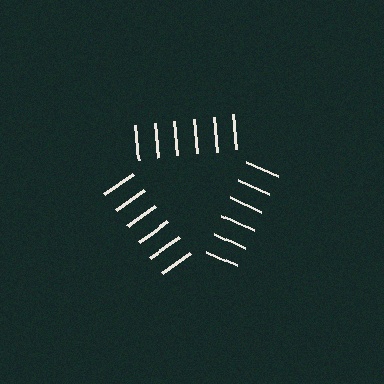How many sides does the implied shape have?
3 sides — the line-ends trace a triangle.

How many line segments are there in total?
18 — 6 along each of the 3 edges.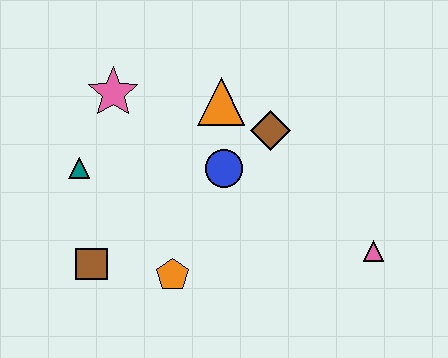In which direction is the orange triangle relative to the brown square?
The orange triangle is above the brown square.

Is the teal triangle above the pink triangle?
Yes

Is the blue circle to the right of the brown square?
Yes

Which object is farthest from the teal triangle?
The pink triangle is farthest from the teal triangle.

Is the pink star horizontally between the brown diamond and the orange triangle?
No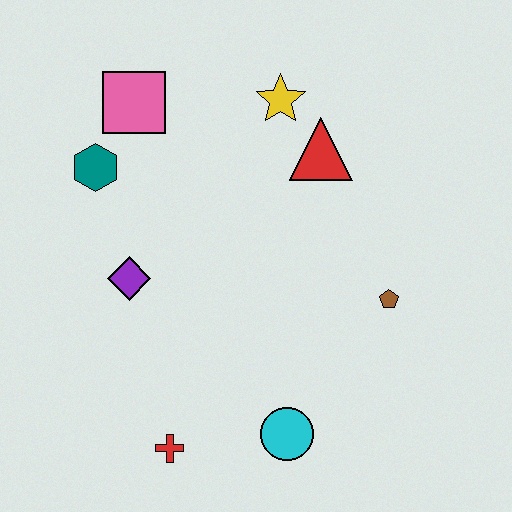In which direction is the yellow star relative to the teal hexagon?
The yellow star is to the right of the teal hexagon.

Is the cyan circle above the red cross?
Yes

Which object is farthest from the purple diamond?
The brown pentagon is farthest from the purple diamond.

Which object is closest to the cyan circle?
The red cross is closest to the cyan circle.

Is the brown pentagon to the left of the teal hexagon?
No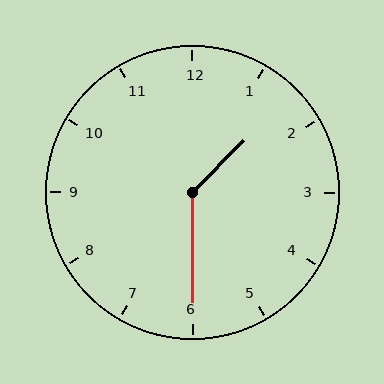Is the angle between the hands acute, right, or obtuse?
It is obtuse.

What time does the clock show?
1:30.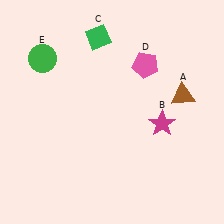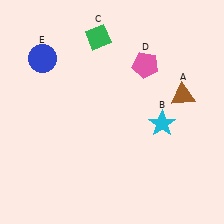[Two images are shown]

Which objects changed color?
B changed from magenta to cyan. E changed from green to blue.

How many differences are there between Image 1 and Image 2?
There are 2 differences between the two images.